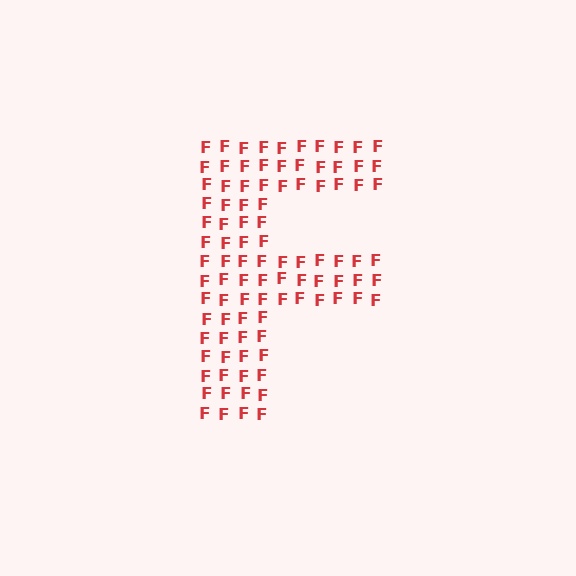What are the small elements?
The small elements are letter F's.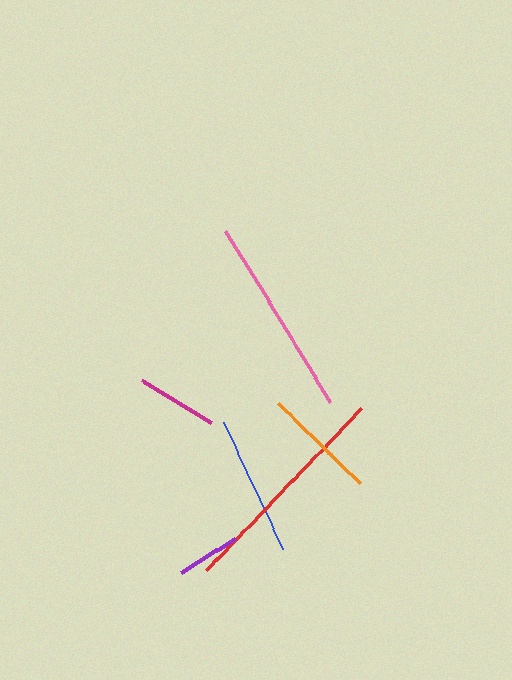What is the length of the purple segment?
The purple segment is approximately 64 pixels long.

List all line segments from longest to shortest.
From longest to shortest: red, pink, blue, orange, magenta, purple.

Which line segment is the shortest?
The purple line is the shortest at approximately 64 pixels.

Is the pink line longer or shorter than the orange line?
The pink line is longer than the orange line.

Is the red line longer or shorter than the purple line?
The red line is longer than the purple line.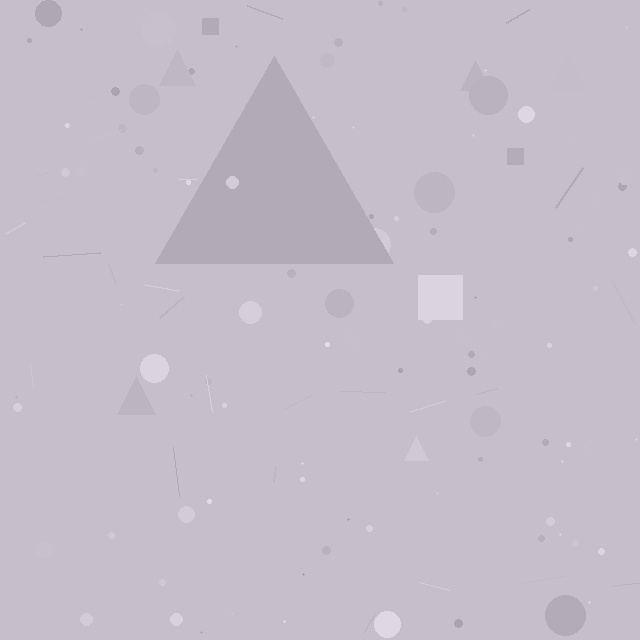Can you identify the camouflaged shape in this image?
The camouflaged shape is a triangle.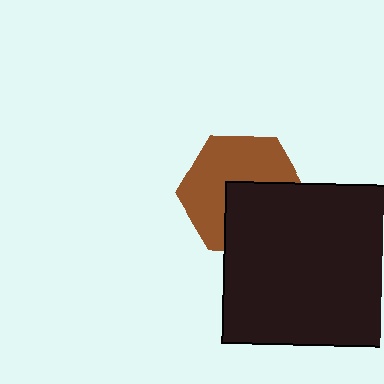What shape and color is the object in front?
The object in front is a black square.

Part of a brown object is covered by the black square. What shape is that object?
It is a hexagon.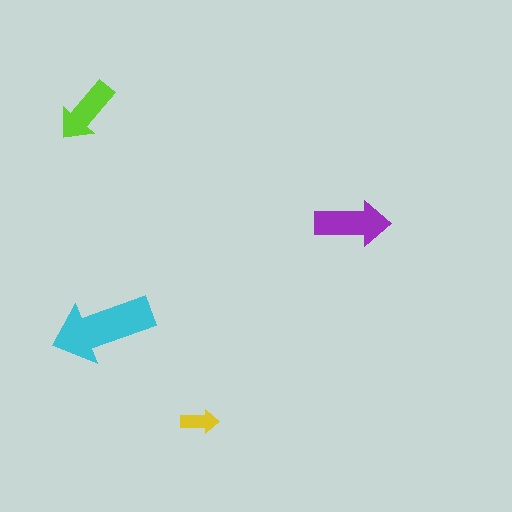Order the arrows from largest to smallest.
the cyan one, the purple one, the lime one, the yellow one.